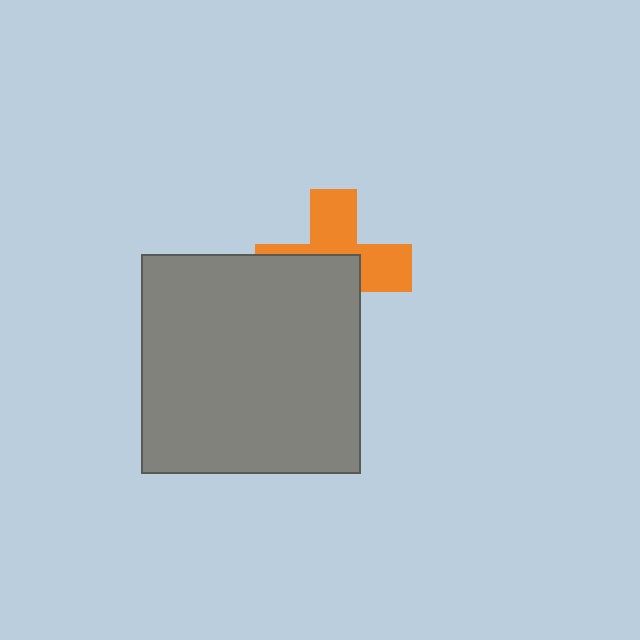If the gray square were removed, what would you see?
You would see the complete orange cross.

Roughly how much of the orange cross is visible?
About half of it is visible (roughly 48%).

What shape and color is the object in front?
The object in front is a gray square.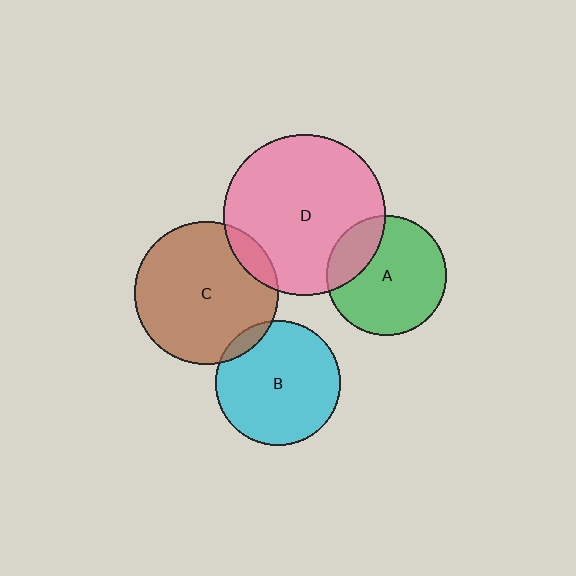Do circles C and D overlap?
Yes.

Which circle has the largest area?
Circle D (pink).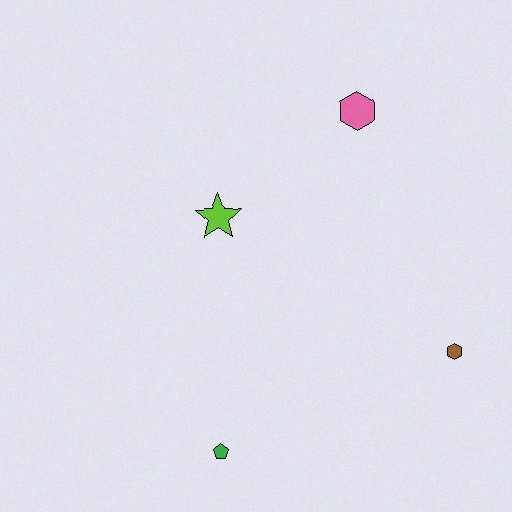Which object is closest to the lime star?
The pink hexagon is closest to the lime star.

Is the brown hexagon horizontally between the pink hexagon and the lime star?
No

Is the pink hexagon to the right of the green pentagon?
Yes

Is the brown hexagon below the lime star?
Yes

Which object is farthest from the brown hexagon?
The lime star is farthest from the brown hexagon.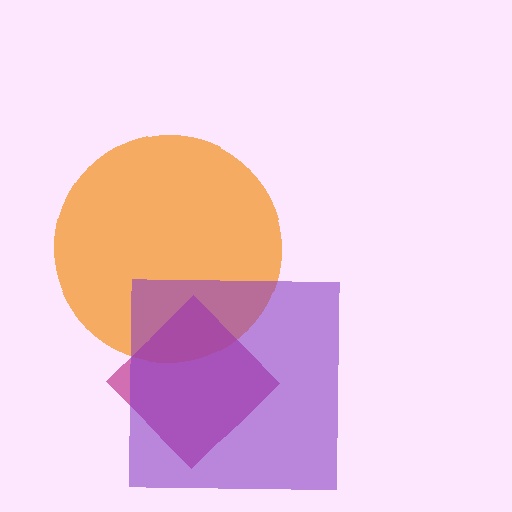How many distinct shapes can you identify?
There are 3 distinct shapes: an orange circle, a magenta diamond, a purple square.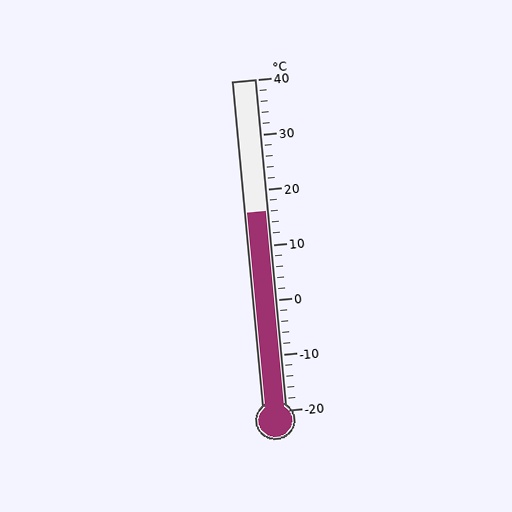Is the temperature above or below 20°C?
The temperature is below 20°C.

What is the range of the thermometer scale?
The thermometer scale ranges from -20°C to 40°C.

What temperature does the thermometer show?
The thermometer shows approximately 16°C.